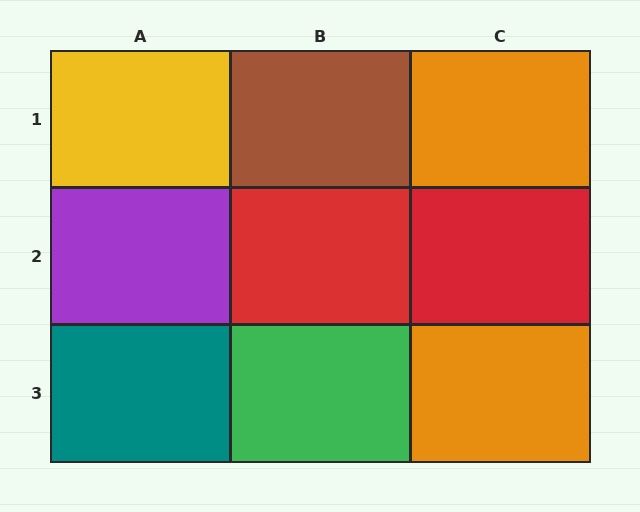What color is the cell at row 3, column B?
Green.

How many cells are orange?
2 cells are orange.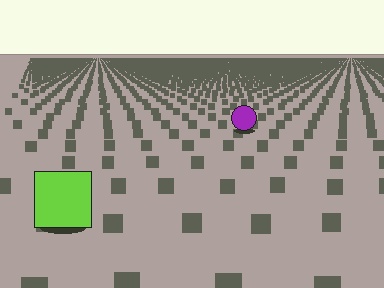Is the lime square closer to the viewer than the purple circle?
Yes. The lime square is closer — you can tell from the texture gradient: the ground texture is coarser near it.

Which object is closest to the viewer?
The lime square is closest. The texture marks near it are larger and more spread out.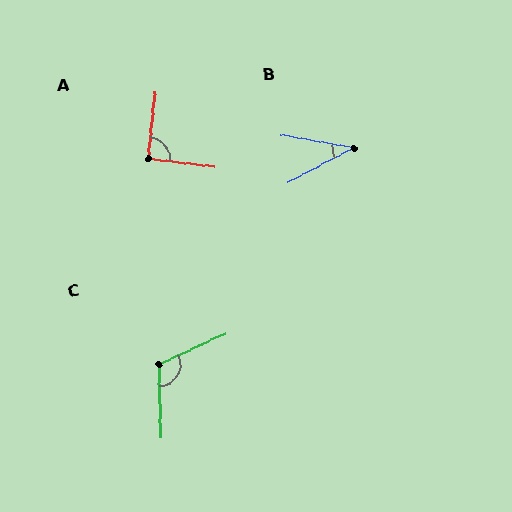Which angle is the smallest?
B, at approximately 38 degrees.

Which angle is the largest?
C, at approximately 113 degrees.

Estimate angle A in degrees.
Approximately 91 degrees.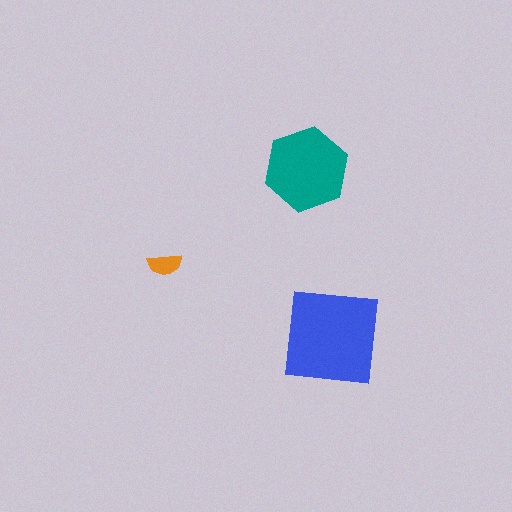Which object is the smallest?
The orange semicircle.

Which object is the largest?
The blue square.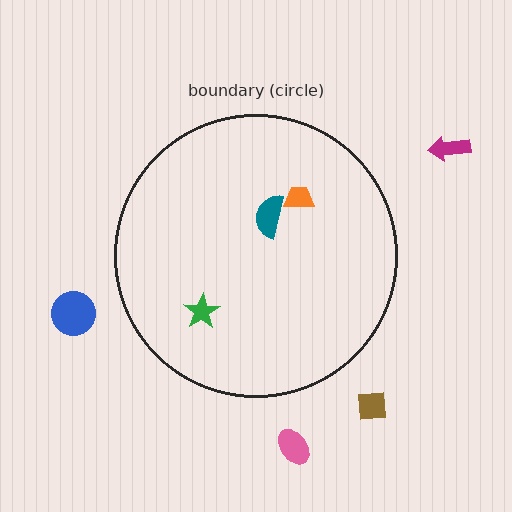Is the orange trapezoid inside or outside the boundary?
Inside.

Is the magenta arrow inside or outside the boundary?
Outside.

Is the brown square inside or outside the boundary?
Outside.